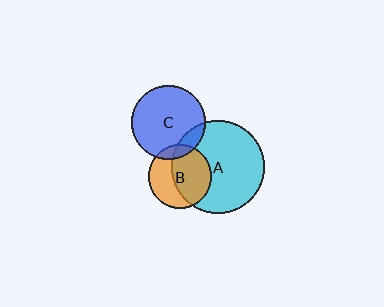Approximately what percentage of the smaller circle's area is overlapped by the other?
Approximately 55%.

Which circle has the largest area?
Circle A (cyan).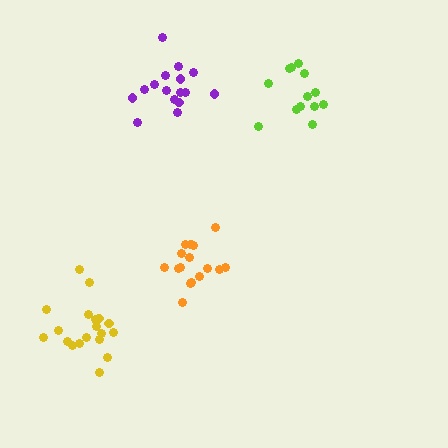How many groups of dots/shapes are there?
There are 4 groups.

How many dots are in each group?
Group 1: 16 dots, Group 2: 16 dots, Group 3: 13 dots, Group 4: 19 dots (64 total).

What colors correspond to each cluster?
The clusters are colored: purple, orange, lime, yellow.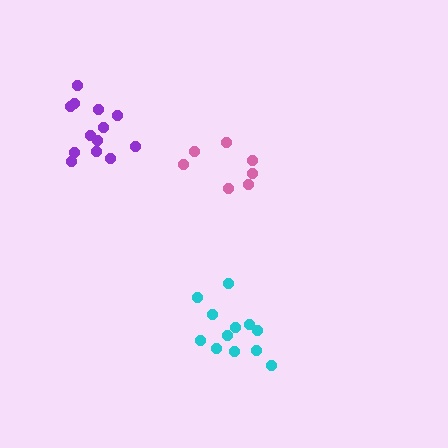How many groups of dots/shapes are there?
There are 3 groups.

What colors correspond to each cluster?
The clusters are colored: cyan, pink, purple.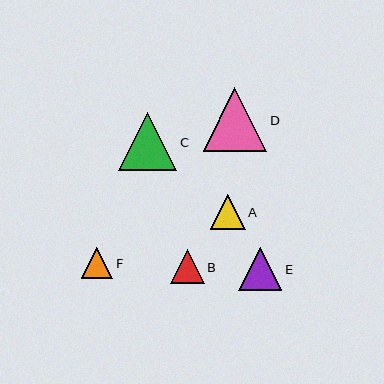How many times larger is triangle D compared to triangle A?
Triangle D is approximately 1.8 times the size of triangle A.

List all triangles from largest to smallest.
From largest to smallest: D, C, E, A, B, F.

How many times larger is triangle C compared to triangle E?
Triangle C is approximately 1.3 times the size of triangle E.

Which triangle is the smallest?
Triangle F is the smallest with a size of approximately 31 pixels.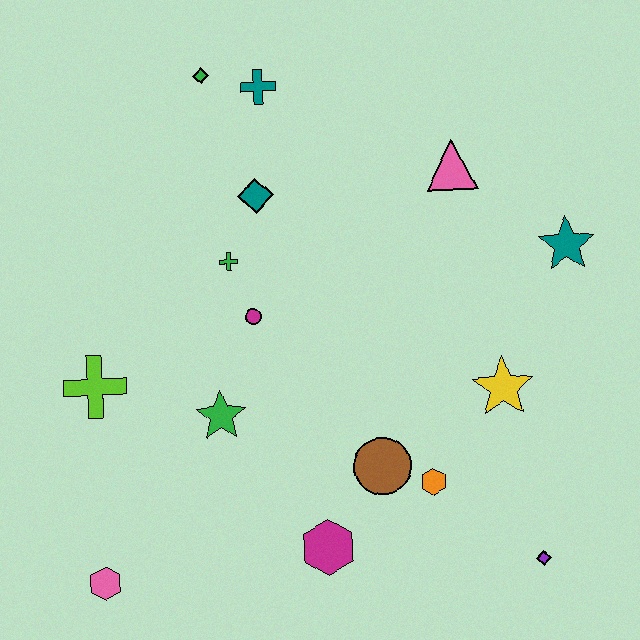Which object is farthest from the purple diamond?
The green diamond is farthest from the purple diamond.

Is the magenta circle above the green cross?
No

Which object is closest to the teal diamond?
The green cross is closest to the teal diamond.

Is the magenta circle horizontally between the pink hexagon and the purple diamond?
Yes